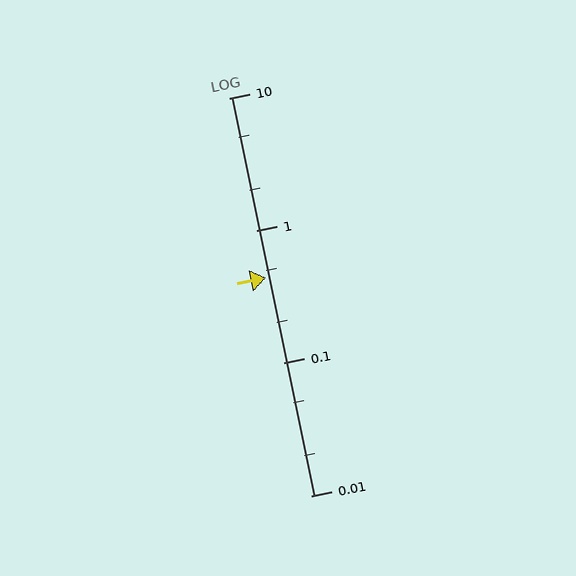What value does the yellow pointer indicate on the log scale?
The pointer indicates approximately 0.44.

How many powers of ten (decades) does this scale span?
The scale spans 3 decades, from 0.01 to 10.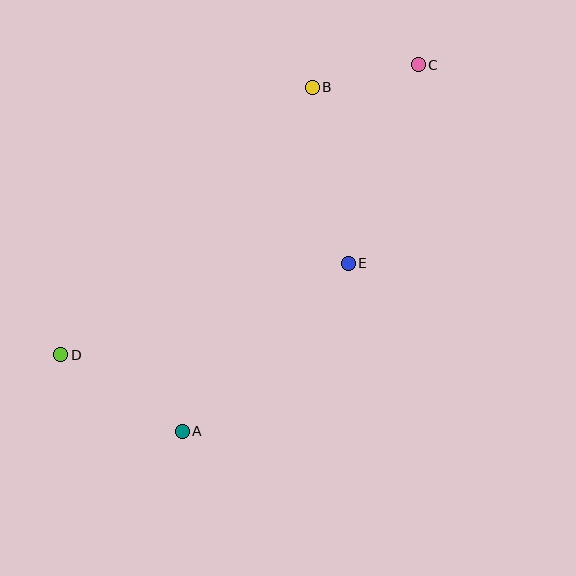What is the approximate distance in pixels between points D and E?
The distance between D and E is approximately 302 pixels.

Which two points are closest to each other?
Points B and C are closest to each other.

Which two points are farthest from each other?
Points C and D are farthest from each other.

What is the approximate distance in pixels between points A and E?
The distance between A and E is approximately 236 pixels.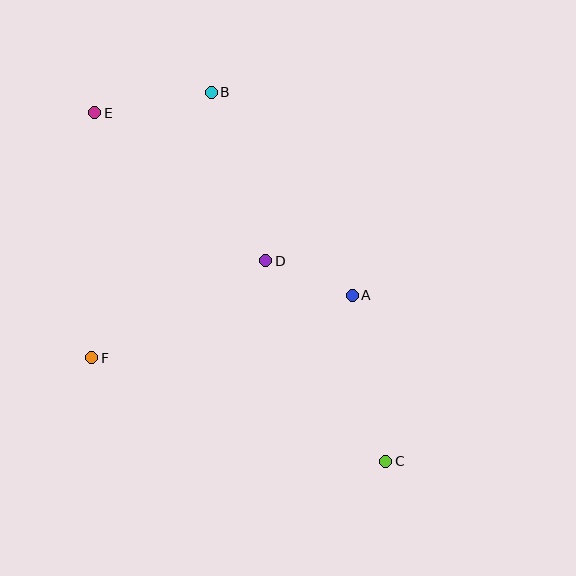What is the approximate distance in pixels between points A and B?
The distance between A and B is approximately 247 pixels.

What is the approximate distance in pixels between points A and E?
The distance between A and E is approximately 316 pixels.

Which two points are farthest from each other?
Points C and E are farthest from each other.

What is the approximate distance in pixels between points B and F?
The distance between B and F is approximately 291 pixels.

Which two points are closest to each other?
Points A and D are closest to each other.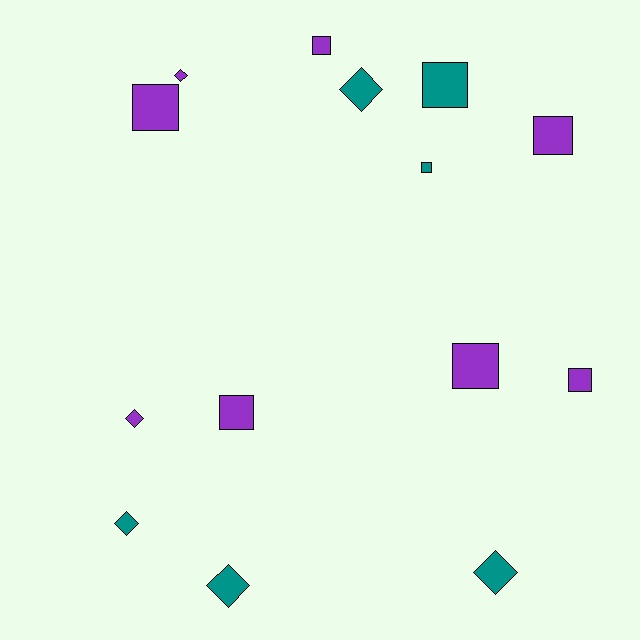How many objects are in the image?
There are 14 objects.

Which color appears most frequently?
Purple, with 8 objects.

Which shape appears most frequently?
Square, with 8 objects.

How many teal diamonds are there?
There are 4 teal diamonds.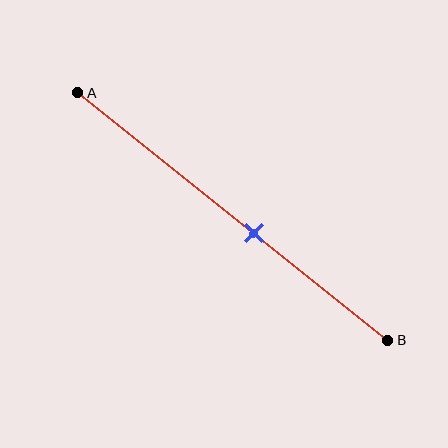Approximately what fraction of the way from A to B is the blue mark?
The blue mark is approximately 55% of the way from A to B.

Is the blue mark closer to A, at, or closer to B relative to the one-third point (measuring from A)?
The blue mark is closer to point B than the one-third point of segment AB.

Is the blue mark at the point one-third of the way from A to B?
No, the mark is at about 55% from A, not at the 33% one-third point.